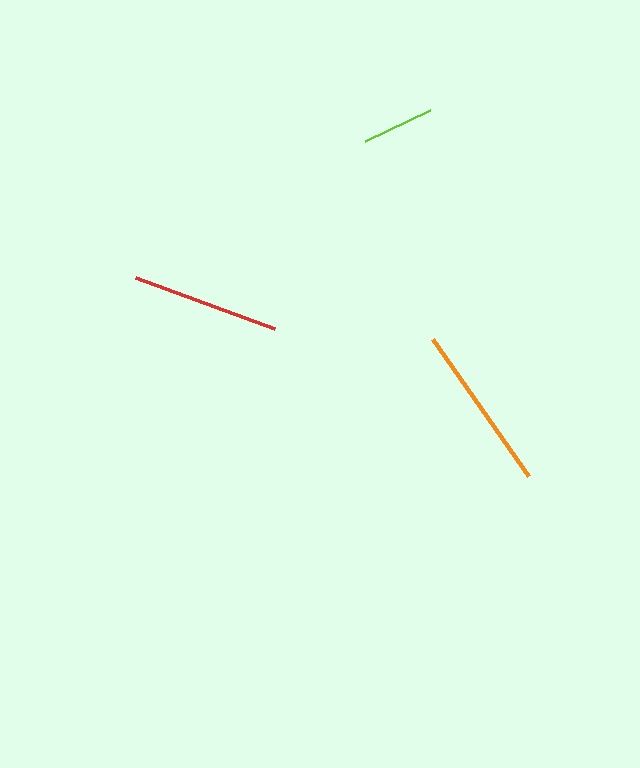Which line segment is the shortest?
The lime line is the shortest at approximately 72 pixels.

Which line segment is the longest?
The orange line is the longest at approximately 168 pixels.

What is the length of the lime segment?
The lime segment is approximately 72 pixels long.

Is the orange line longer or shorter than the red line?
The orange line is longer than the red line.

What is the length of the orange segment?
The orange segment is approximately 168 pixels long.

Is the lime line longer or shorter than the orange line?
The orange line is longer than the lime line.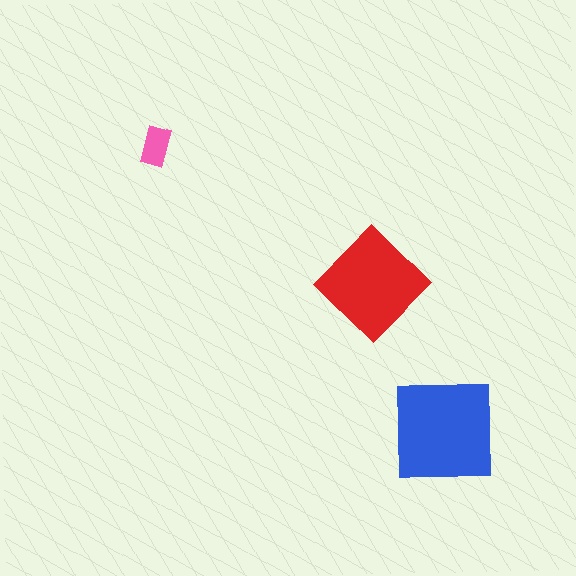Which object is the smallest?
The pink rectangle.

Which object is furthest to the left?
The pink rectangle is leftmost.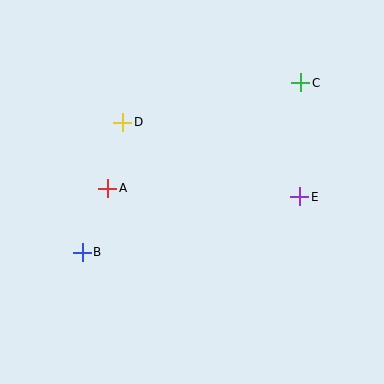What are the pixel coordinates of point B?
Point B is at (82, 252).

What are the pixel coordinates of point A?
Point A is at (108, 188).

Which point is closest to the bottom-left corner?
Point B is closest to the bottom-left corner.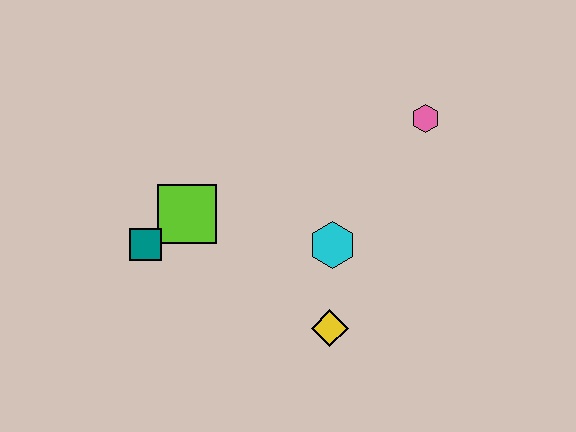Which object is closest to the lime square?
The teal square is closest to the lime square.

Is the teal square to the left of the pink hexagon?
Yes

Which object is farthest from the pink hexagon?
The teal square is farthest from the pink hexagon.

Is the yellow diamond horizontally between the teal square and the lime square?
No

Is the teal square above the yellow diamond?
Yes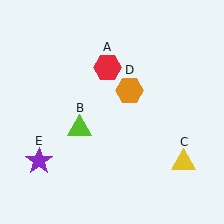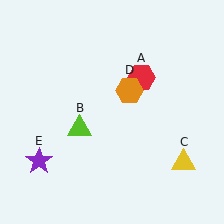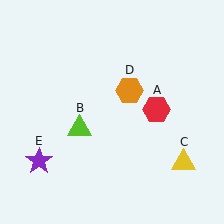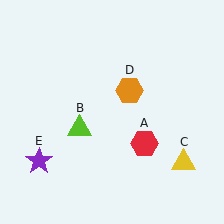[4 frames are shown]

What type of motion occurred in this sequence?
The red hexagon (object A) rotated clockwise around the center of the scene.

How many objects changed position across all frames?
1 object changed position: red hexagon (object A).